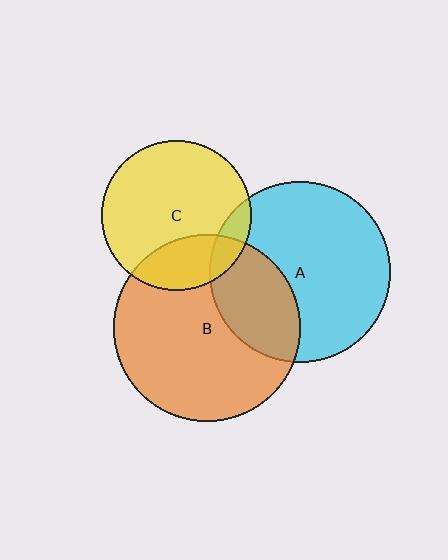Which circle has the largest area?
Circle B (orange).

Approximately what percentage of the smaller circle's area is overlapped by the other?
Approximately 30%.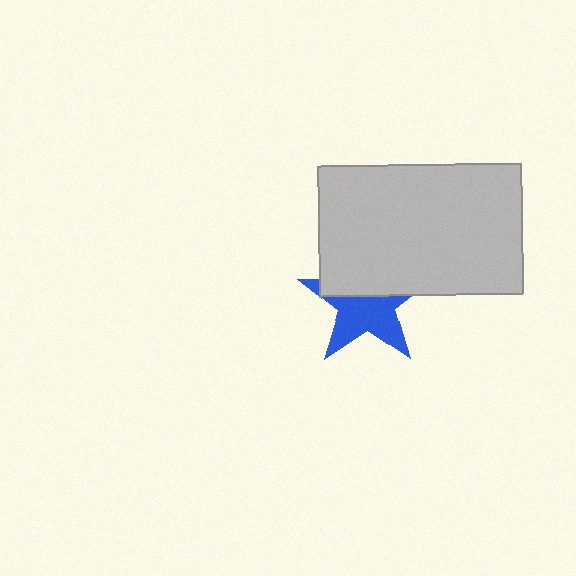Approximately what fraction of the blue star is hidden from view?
Roughly 44% of the blue star is hidden behind the light gray rectangle.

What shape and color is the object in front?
The object in front is a light gray rectangle.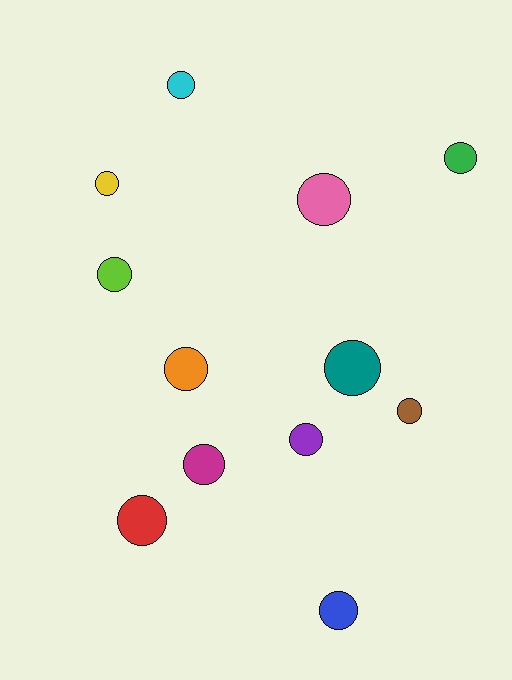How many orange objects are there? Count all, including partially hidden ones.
There is 1 orange object.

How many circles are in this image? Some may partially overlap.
There are 12 circles.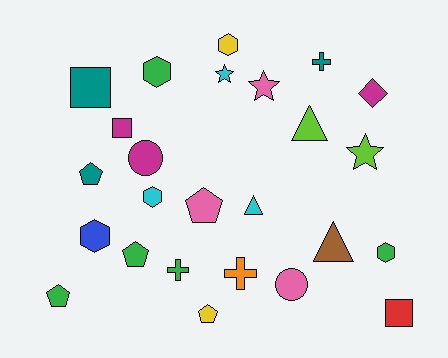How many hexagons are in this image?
There are 5 hexagons.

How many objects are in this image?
There are 25 objects.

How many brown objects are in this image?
There is 1 brown object.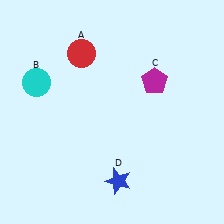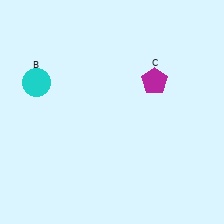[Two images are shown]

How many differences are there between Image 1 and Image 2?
There are 2 differences between the two images.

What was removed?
The blue star (D), the red circle (A) were removed in Image 2.